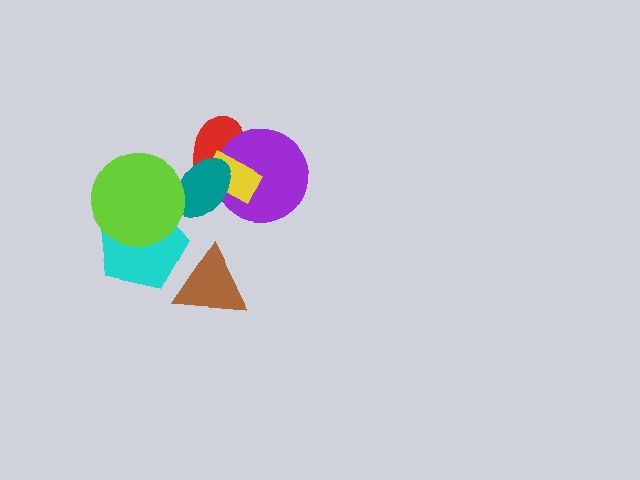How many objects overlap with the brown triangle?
1 object overlaps with the brown triangle.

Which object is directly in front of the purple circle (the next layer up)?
The yellow rectangle is directly in front of the purple circle.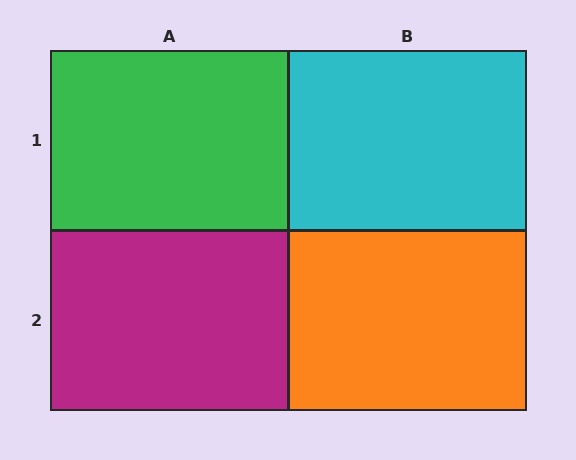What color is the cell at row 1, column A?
Green.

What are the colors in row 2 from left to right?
Magenta, orange.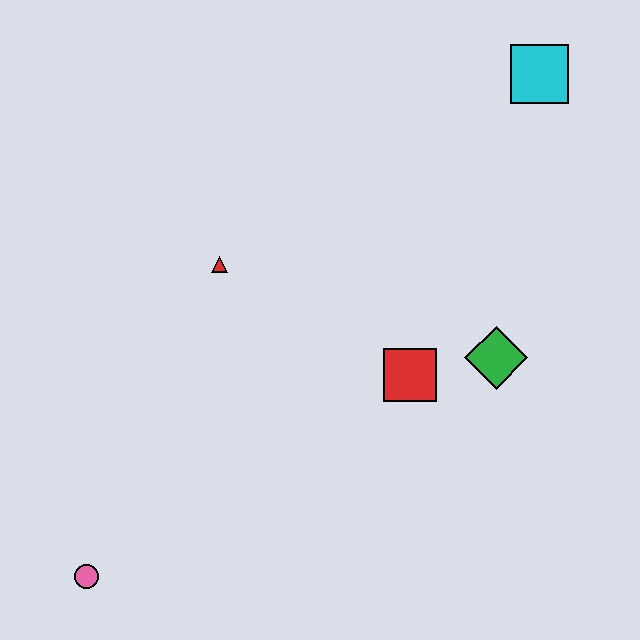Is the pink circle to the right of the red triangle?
No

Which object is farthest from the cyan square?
The pink circle is farthest from the cyan square.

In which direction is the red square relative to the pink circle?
The red square is to the right of the pink circle.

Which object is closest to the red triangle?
The red square is closest to the red triangle.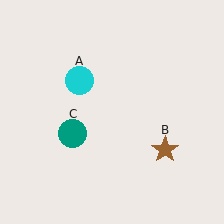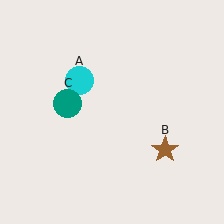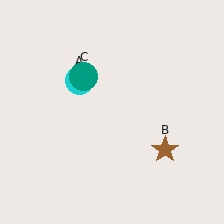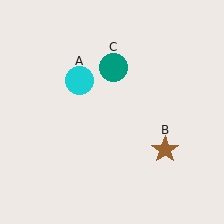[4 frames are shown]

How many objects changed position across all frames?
1 object changed position: teal circle (object C).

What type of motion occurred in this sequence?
The teal circle (object C) rotated clockwise around the center of the scene.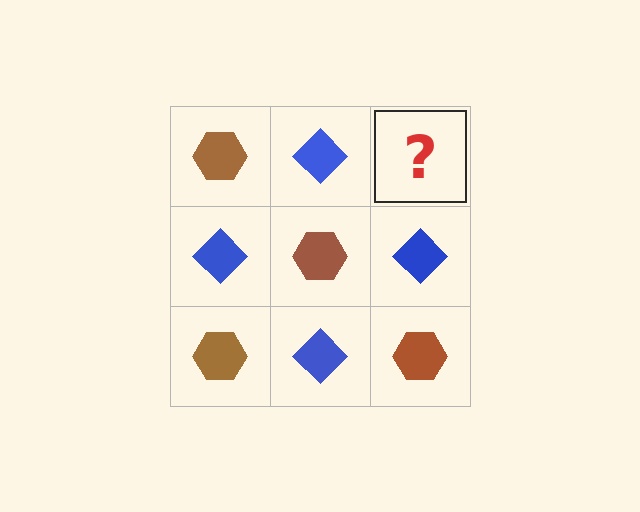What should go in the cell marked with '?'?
The missing cell should contain a brown hexagon.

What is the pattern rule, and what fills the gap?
The rule is that it alternates brown hexagon and blue diamond in a checkerboard pattern. The gap should be filled with a brown hexagon.